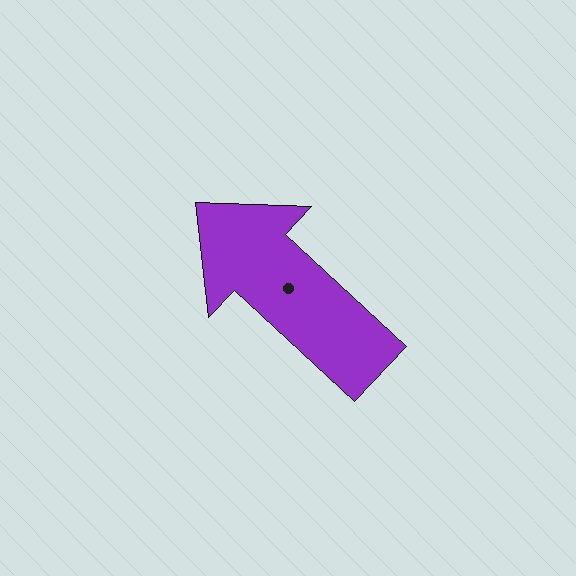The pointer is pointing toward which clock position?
Roughly 10 o'clock.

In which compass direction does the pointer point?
Northwest.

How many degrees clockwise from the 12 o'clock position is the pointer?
Approximately 313 degrees.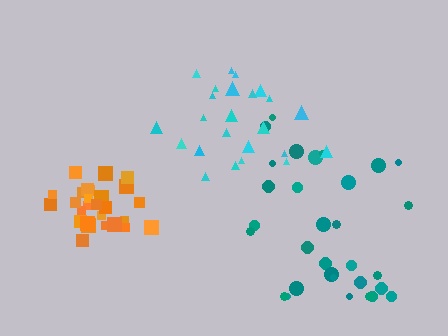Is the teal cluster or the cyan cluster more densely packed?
Cyan.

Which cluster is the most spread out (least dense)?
Teal.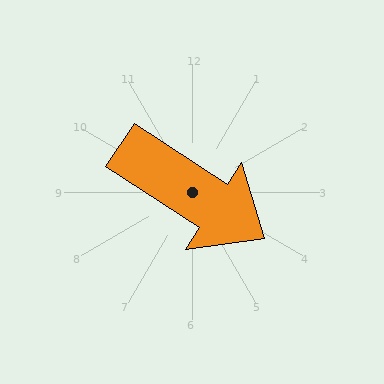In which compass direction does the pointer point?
Southeast.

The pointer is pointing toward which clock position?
Roughly 4 o'clock.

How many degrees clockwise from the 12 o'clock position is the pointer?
Approximately 123 degrees.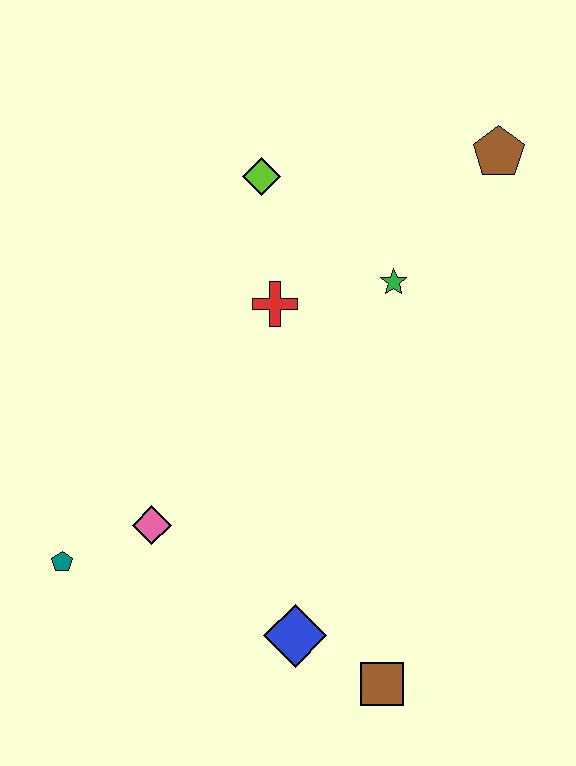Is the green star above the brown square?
Yes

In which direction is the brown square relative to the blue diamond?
The brown square is to the right of the blue diamond.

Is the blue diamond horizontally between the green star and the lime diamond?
Yes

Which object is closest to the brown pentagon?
The green star is closest to the brown pentagon.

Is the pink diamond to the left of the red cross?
Yes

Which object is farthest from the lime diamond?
The brown square is farthest from the lime diamond.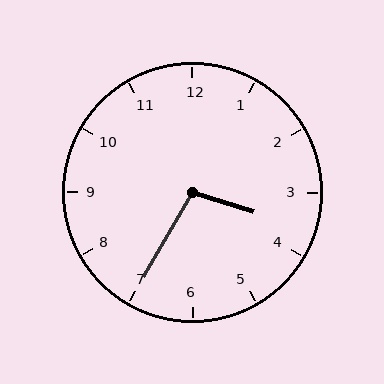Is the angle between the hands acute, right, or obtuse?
It is obtuse.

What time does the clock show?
3:35.